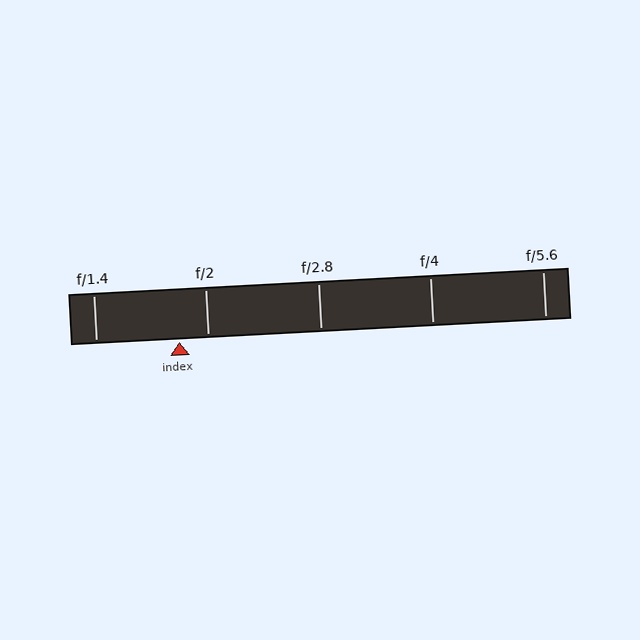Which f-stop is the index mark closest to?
The index mark is closest to f/2.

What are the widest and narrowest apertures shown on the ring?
The widest aperture shown is f/1.4 and the narrowest is f/5.6.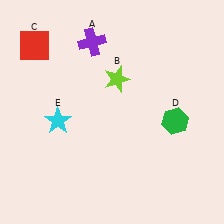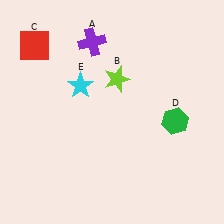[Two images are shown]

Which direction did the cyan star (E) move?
The cyan star (E) moved up.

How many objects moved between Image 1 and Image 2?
1 object moved between the two images.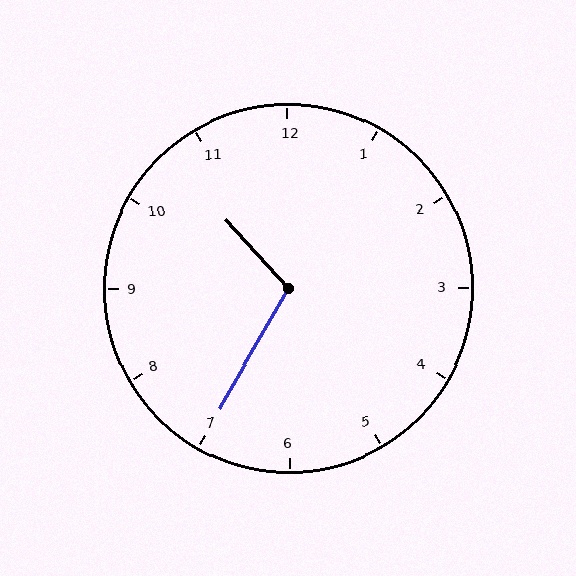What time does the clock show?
10:35.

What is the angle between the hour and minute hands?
Approximately 108 degrees.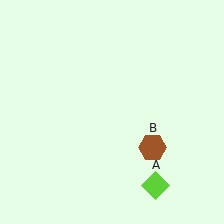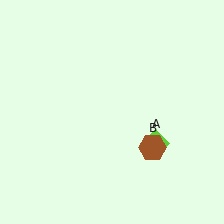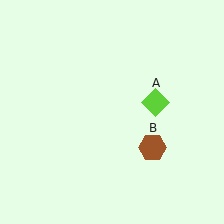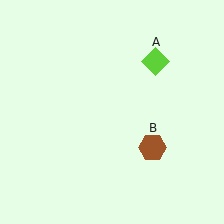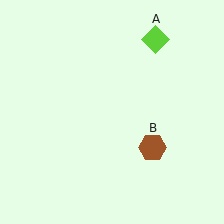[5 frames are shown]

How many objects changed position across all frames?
1 object changed position: lime diamond (object A).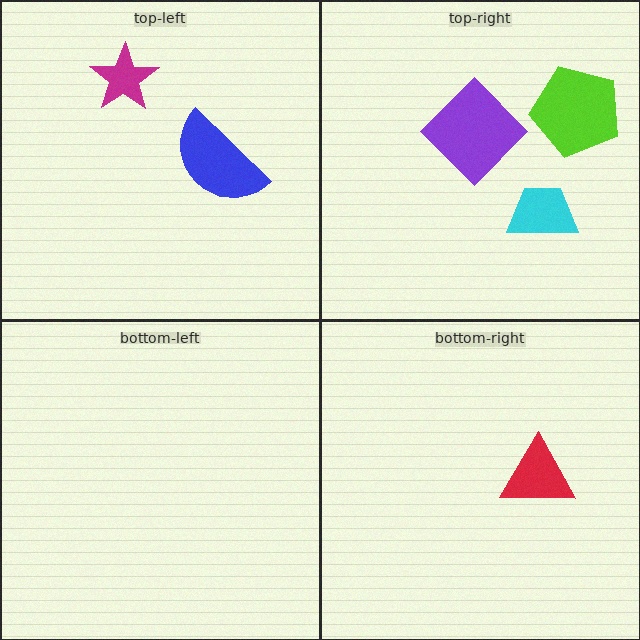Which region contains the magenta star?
The top-left region.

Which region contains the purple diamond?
The top-right region.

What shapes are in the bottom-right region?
The red triangle.